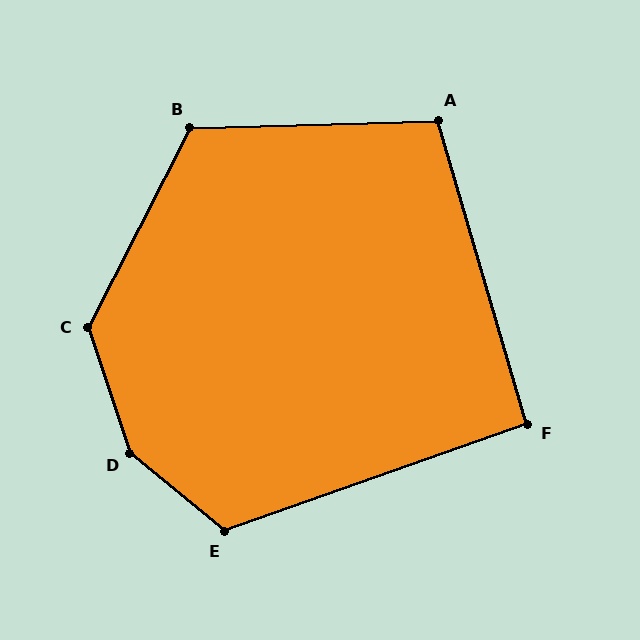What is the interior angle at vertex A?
Approximately 105 degrees (obtuse).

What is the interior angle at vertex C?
Approximately 135 degrees (obtuse).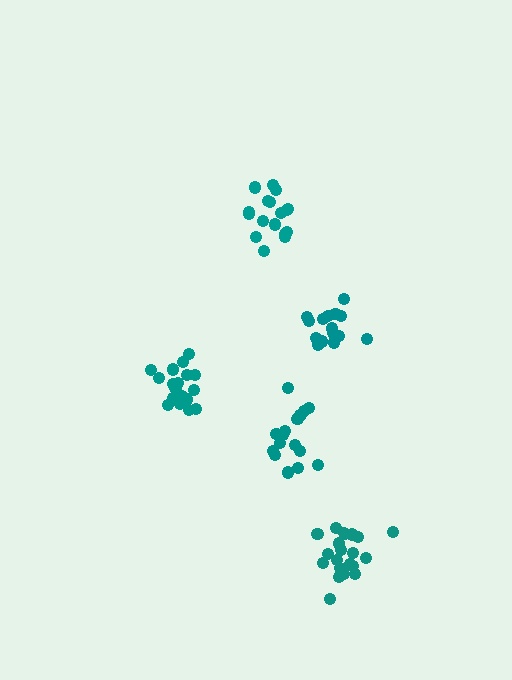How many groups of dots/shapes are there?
There are 5 groups.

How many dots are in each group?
Group 1: 17 dots, Group 2: 17 dots, Group 3: 17 dots, Group 4: 21 dots, Group 5: 19 dots (91 total).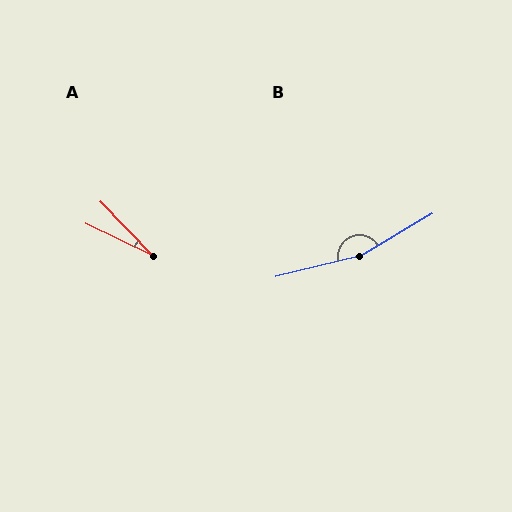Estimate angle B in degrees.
Approximately 163 degrees.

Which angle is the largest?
B, at approximately 163 degrees.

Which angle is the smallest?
A, at approximately 20 degrees.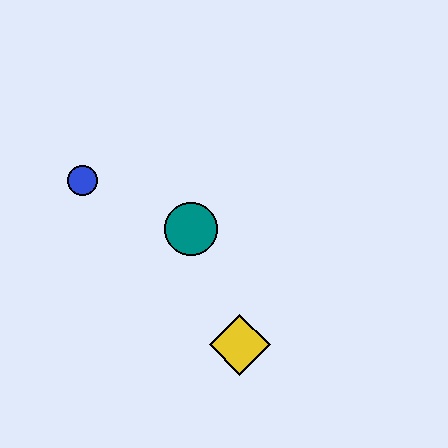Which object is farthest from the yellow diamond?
The blue circle is farthest from the yellow diamond.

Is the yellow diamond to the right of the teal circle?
Yes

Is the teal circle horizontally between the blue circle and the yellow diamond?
Yes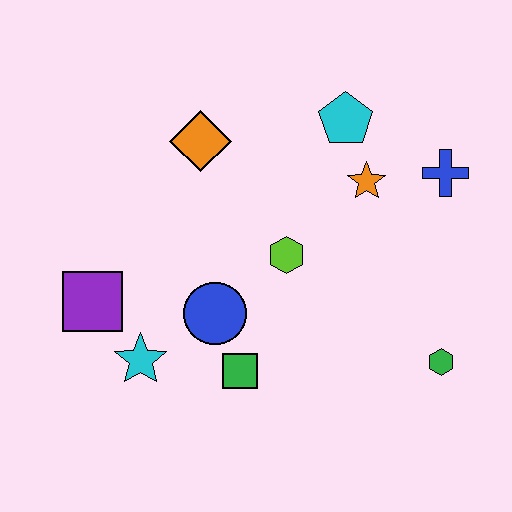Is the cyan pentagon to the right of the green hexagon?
No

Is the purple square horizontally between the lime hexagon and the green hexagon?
No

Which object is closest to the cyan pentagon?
The orange star is closest to the cyan pentagon.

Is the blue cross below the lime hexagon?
No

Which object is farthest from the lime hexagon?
The purple square is farthest from the lime hexagon.